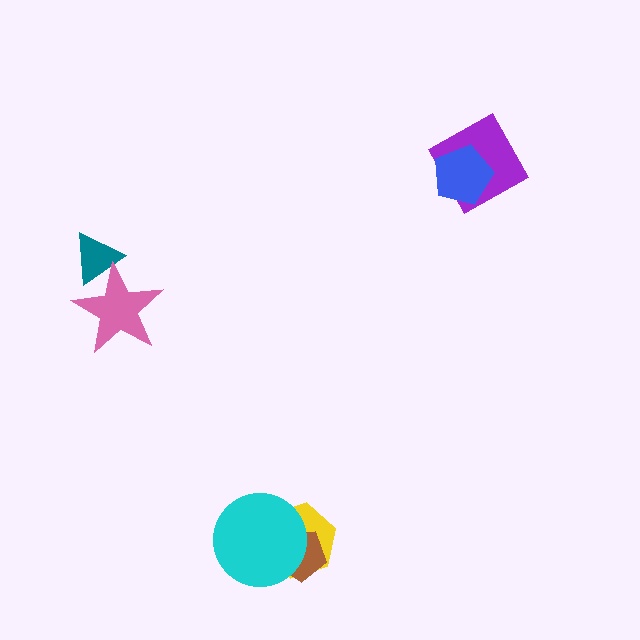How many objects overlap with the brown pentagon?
2 objects overlap with the brown pentagon.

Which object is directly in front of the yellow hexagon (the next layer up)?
The brown pentagon is directly in front of the yellow hexagon.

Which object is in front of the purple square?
The blue pentagon is in front of the purple square.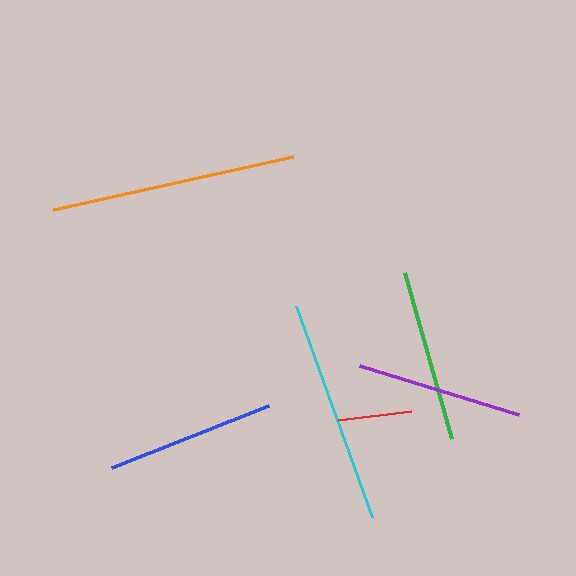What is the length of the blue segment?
The blue segment is approximately 169 pixels long.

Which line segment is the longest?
The orange line is the longest at approximately 246 pixels.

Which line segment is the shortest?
The red line is the shortest at approximately 73 pixels.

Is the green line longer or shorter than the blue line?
The green line is longer than the blue line.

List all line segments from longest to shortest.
From longest to shortest: orange, cyan, green, blue, purple, red.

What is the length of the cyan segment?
The cyan segment is approximately 224 pixels long.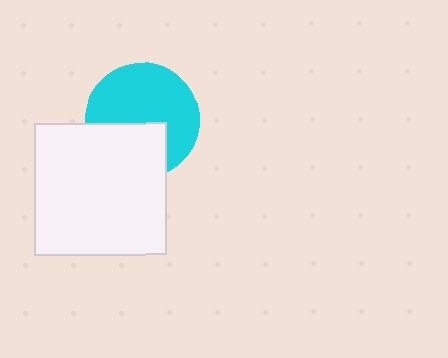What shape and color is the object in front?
The object in front is a white square.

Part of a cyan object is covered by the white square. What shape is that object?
It is a circle.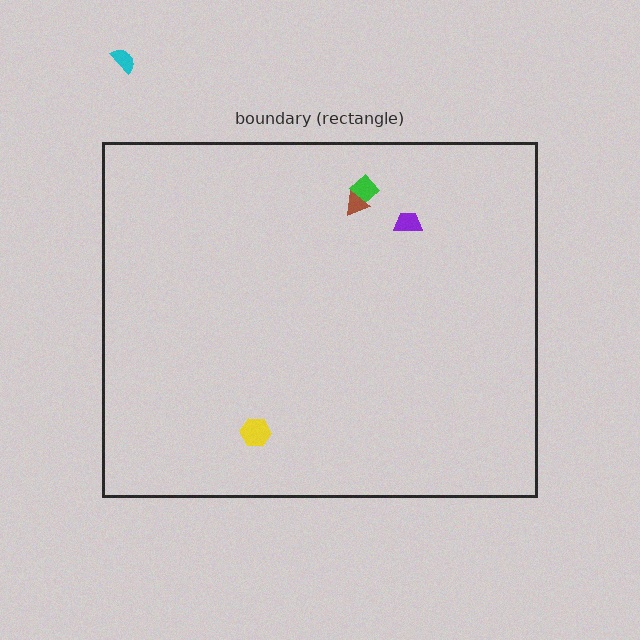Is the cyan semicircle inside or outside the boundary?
Outside.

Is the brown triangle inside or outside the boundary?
Inside.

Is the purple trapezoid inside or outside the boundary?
Inside.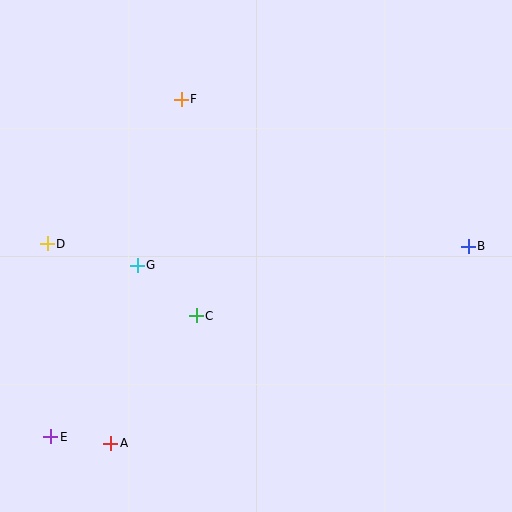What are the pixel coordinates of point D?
Point D is at (47, 244).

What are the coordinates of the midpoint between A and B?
The midpoint between A and B is at (289, 345).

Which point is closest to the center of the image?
Point C at (196, 316) is closest to the center.